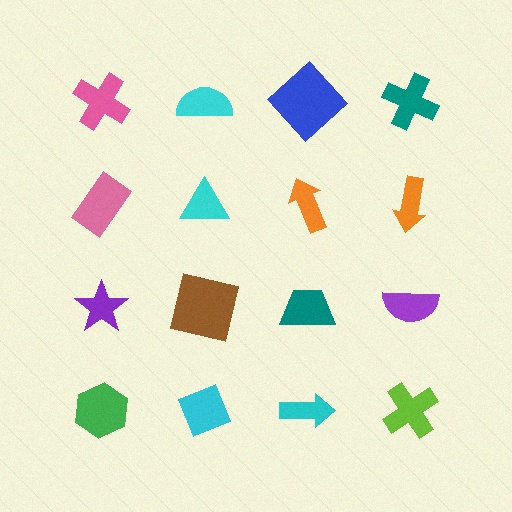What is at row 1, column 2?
A cyan semicircle.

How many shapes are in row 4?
4 shapes.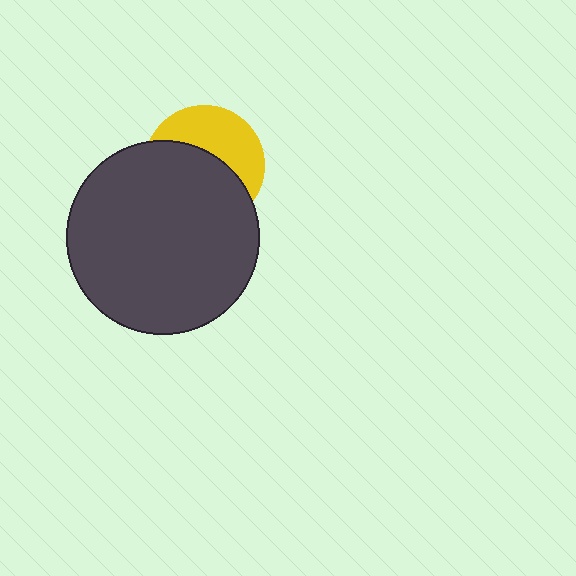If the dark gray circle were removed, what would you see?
You would see the complete yellow circle.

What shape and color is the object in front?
The object in front is a dark gray circle.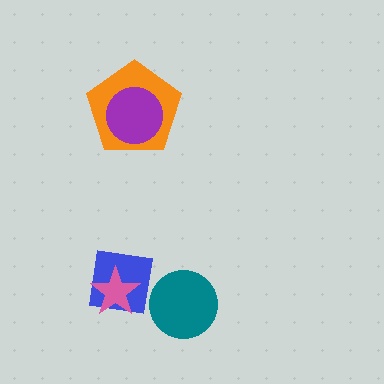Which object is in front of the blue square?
The pink star is in front of the blue square.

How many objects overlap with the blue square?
1 object overlaps with the blue square.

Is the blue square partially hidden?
Yes, it is partially covered by another shape.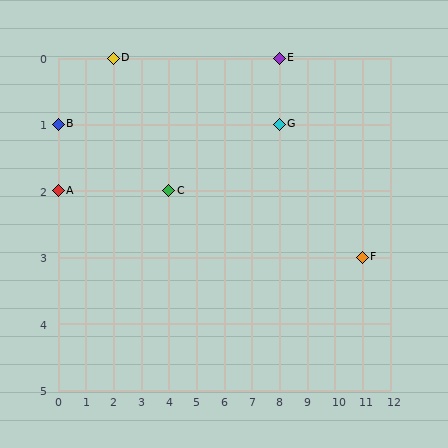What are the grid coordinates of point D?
Point D is at grid coordinates (2, 0).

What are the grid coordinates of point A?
Point A is at grid coordinates (0, 2).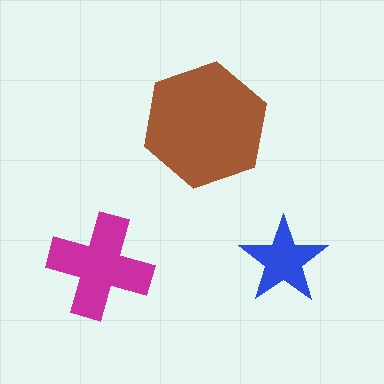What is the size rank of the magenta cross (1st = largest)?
2nd.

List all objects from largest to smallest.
The brown hexagon, the magenta cross, the blue star.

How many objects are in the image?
There are 3 objects in the image.